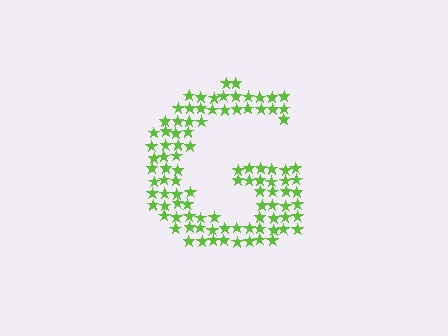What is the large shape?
The large shape is the letter G.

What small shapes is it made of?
It is made of small stars.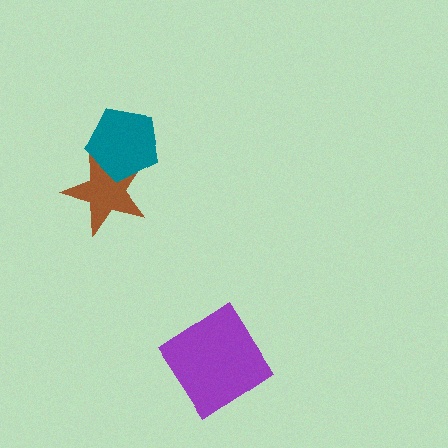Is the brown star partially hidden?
Yes, it is partially covered by another shape.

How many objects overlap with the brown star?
1 object overlaps with the brown star.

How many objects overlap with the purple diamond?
0 objects overlap with the purple diamond.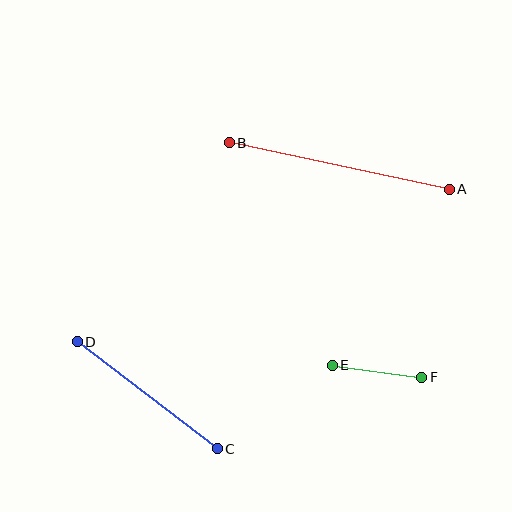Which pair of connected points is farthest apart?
Points A and B are farthest apart.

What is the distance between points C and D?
The distance is approximately 176 pixels.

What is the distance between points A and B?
The distance is approximately 225 pixels.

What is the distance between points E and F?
The distance is approximately 91 pixels.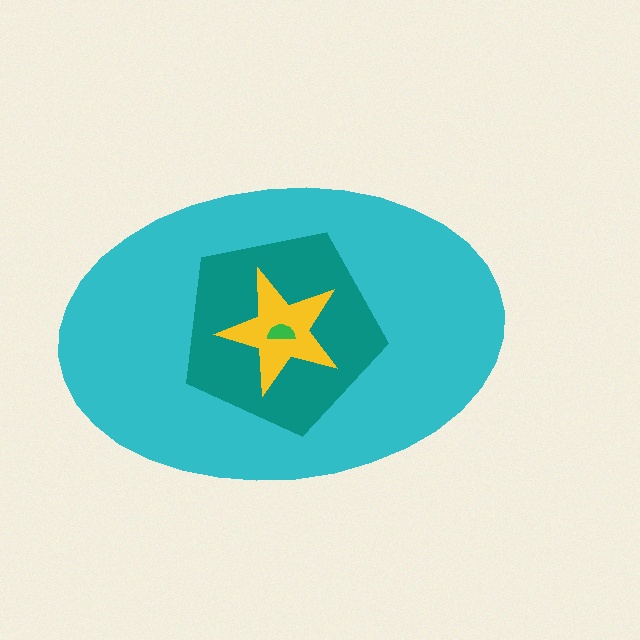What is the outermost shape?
The cyan ellipse.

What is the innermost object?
The green semicircle.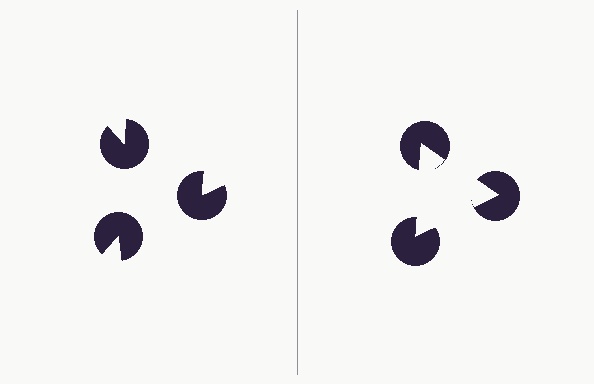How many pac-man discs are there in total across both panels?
6 — 3 on each side.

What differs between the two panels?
The pac-man discs are positioned identically on both sides; only the wedge orientations differ. On the right they align to a triangle; on the left they are misaligned.